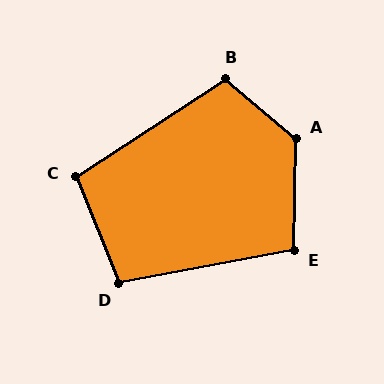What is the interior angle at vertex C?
Approximately 101 degrees (obtuse).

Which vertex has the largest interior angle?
A, at approximately 128 degrees.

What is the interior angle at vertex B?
Approximately 107 degrees (obtuse).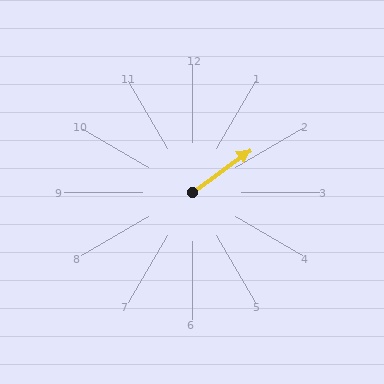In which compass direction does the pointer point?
Northeast.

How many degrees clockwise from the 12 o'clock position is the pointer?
Approximately 54 degrees.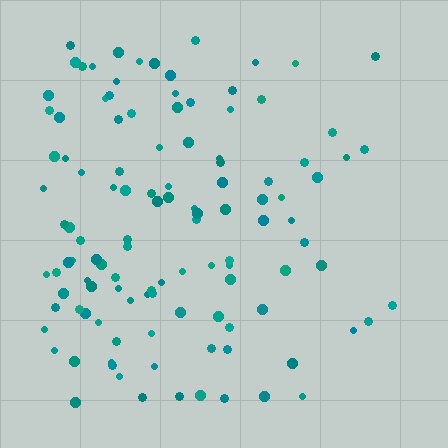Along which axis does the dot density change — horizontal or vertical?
Horizontal.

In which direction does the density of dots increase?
From right to left, with the left side densest.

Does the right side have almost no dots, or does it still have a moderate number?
Still a moderate number, just noticeably fewer than the left.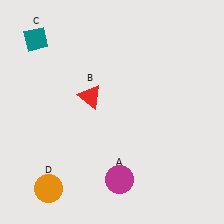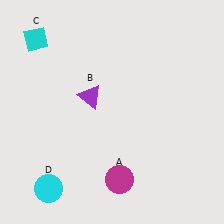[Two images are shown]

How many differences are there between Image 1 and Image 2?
There are 3 differences between the two images.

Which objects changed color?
B changed from red to purple. C changed from teal to cyan. D changed from orange to cyan.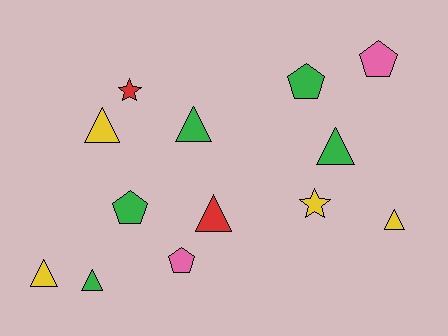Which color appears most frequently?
Green, with 5 objects.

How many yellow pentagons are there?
There are no yellow pentagons.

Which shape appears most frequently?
Triangle, with 7 objects.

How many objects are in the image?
There are 13 objects.